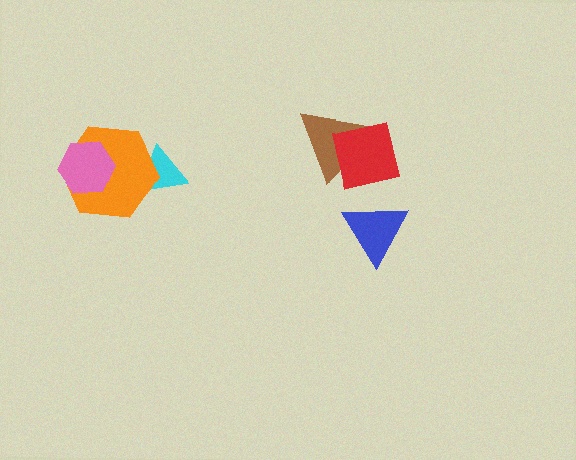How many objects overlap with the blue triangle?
0 objects overlap with the blue triangle.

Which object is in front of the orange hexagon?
The pink hexagon is in front of the orange hexagon.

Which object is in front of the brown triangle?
The red square is in front of the brown triangle.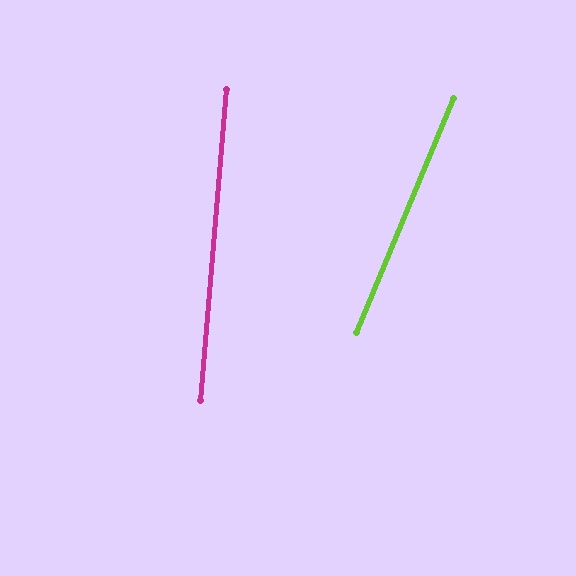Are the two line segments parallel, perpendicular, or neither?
Neither parallel nor perpendicular — they differ by about 18°.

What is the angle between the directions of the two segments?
Approximately 18 degrees.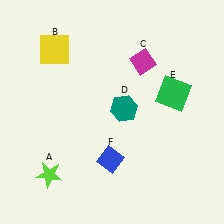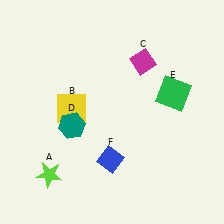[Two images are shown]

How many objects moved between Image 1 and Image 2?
2 objects moved between the two images.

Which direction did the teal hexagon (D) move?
The teal hexagon (D) moved left.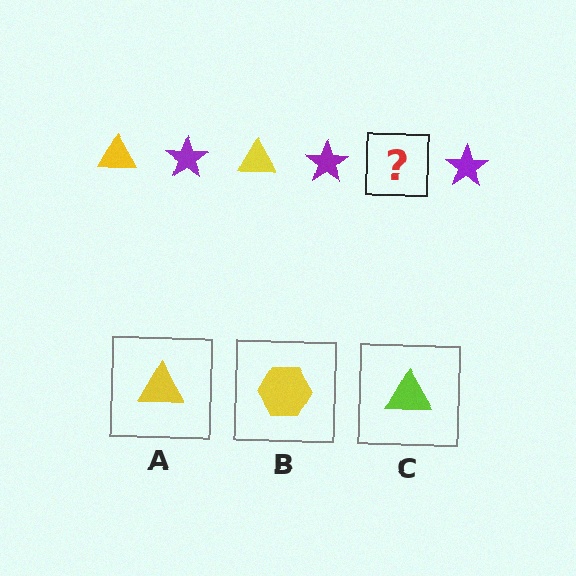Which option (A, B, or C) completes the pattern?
A.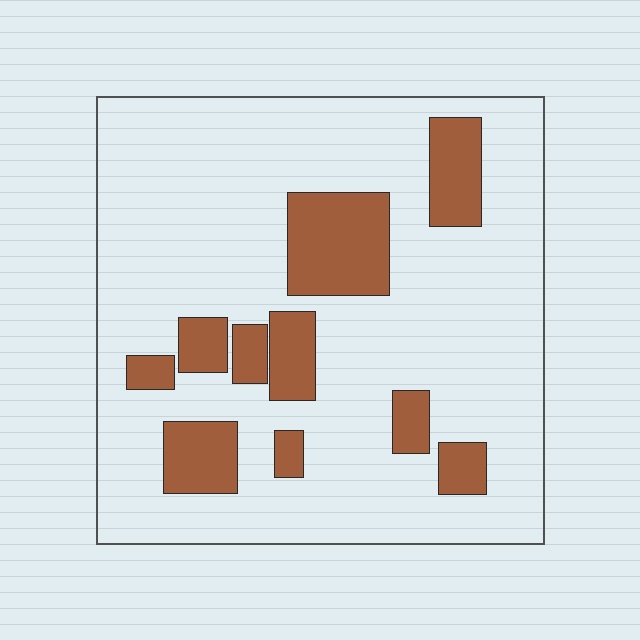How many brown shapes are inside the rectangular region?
10.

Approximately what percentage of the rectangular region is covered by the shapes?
Approximately 20%.